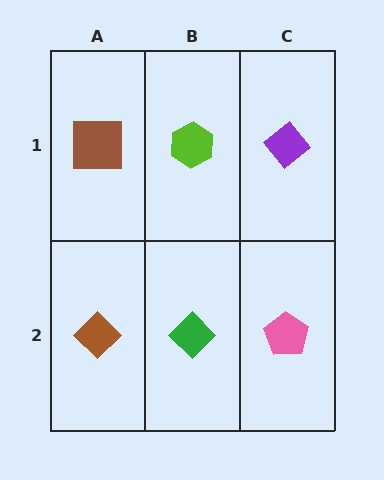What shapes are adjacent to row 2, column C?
A purple diamond (row 1, column C), a green diamond (row 2, column B).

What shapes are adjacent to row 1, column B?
A green diamond (row 2, column B), a brown square (row 1, column A), a purple diamond (row 1, column C).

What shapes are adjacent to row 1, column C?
A pink pentagon (row 2, column C), a lime hexagon (row 1, column B).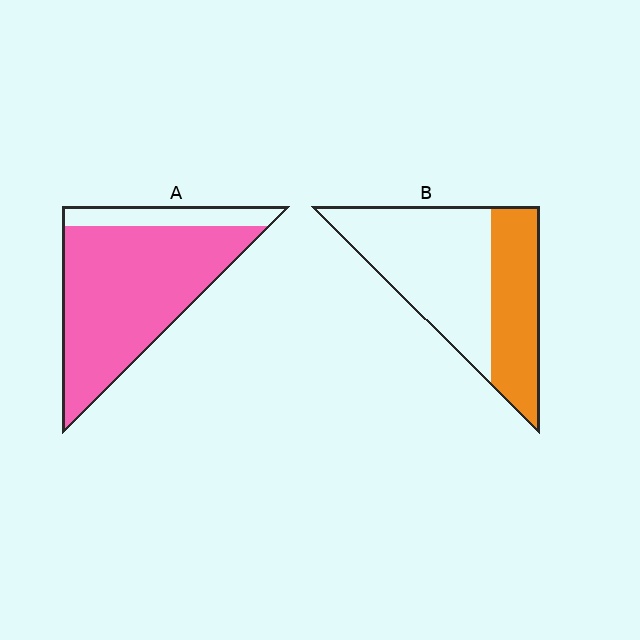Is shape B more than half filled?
No.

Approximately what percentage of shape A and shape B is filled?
A is approximately 85% and B is approximately 40%.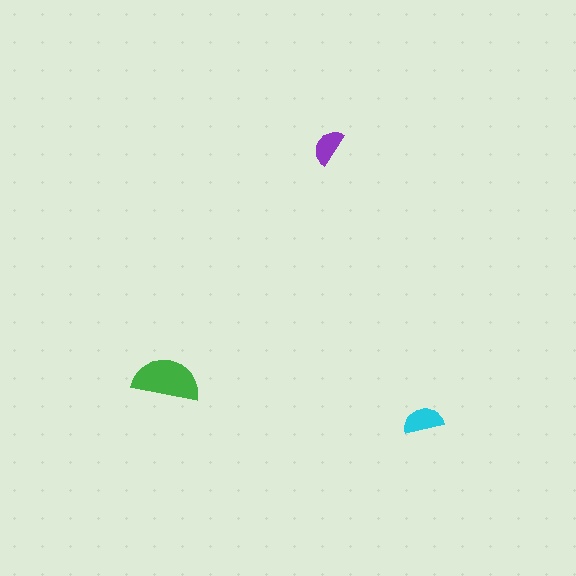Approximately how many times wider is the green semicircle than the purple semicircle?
About 2 times wider.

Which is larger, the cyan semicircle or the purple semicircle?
The cyan one.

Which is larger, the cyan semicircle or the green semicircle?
The green one.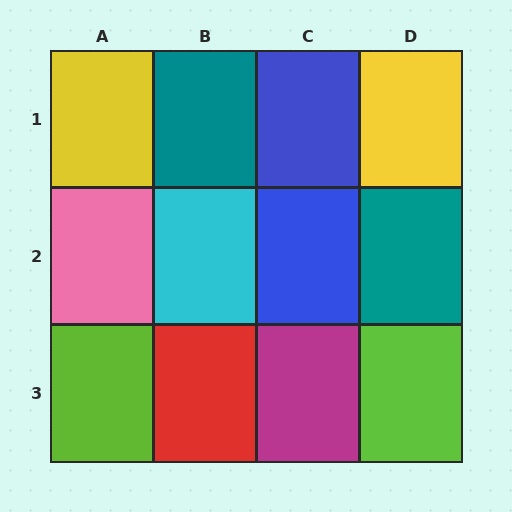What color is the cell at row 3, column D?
Lime.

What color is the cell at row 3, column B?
Red.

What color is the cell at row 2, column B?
Cyan.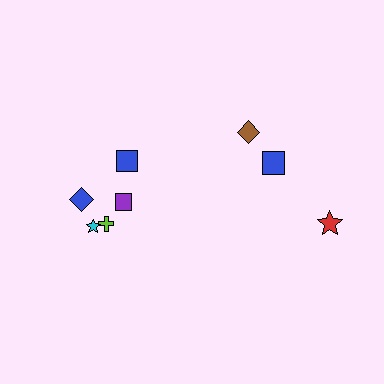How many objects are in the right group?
There are 3 objects.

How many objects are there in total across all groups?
There are 8 objects.